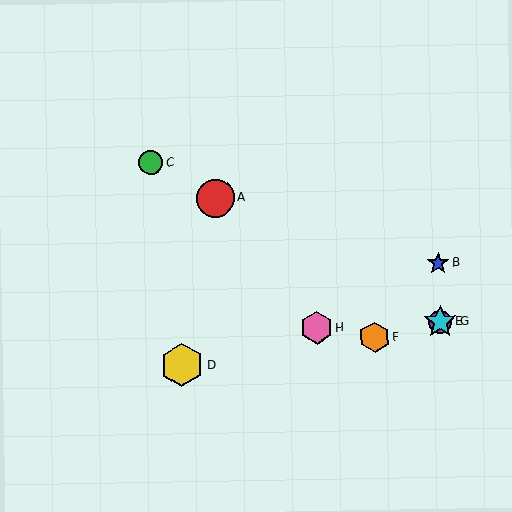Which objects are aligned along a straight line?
Objects A, C, E, G are aligned along a straight line.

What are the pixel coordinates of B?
Object B is at (438, 263).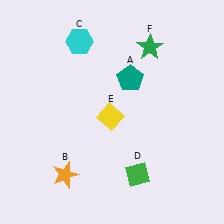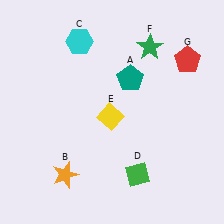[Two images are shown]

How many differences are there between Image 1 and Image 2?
There is 1 difference between the two images.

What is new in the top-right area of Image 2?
A red pentagon (G) was added in the top-right area of Image 2.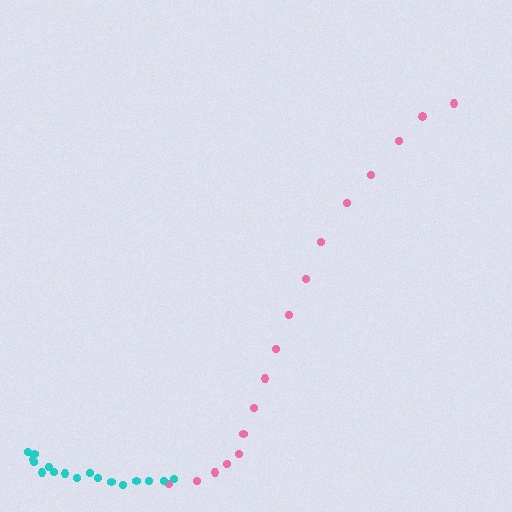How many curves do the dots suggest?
There are 2 distinct paths.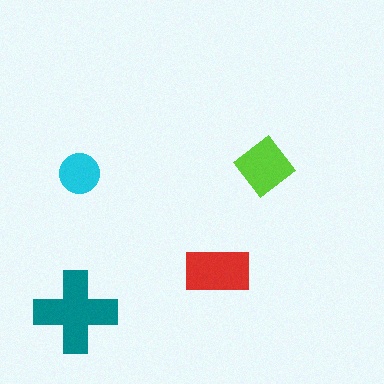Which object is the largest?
The teal cross.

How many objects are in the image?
There are 4 objects in the image.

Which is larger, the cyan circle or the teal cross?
The teal cross.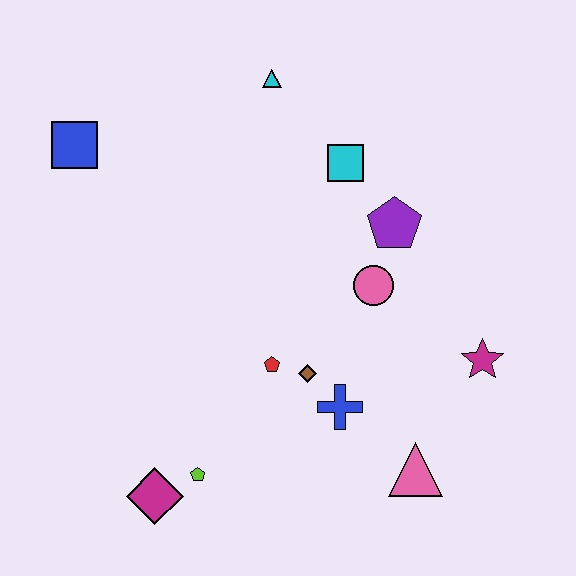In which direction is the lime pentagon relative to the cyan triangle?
The lime pentagon is below the cyan triangle.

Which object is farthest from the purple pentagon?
The magenta diamond is farthest from the purple pentagon.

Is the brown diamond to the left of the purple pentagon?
Yes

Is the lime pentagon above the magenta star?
No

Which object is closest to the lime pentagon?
The magenta diamond is closest to the lime pentagon.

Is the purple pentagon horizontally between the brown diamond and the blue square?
No